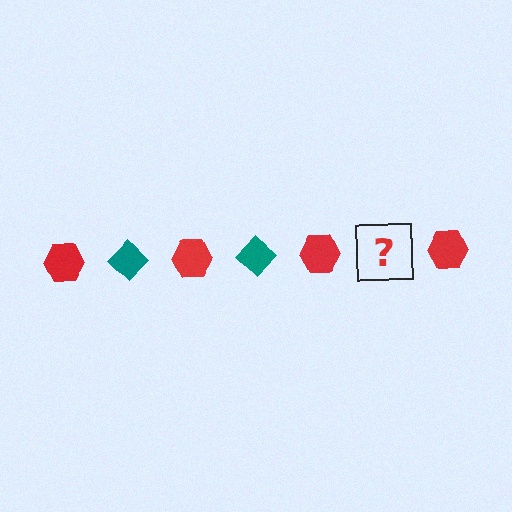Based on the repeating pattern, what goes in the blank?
The blank should be a teal diamond.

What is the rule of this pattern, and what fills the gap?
The rule is that the pattern alternates between red hexagon and teal diamond. The gap should be filled with a teal diamond.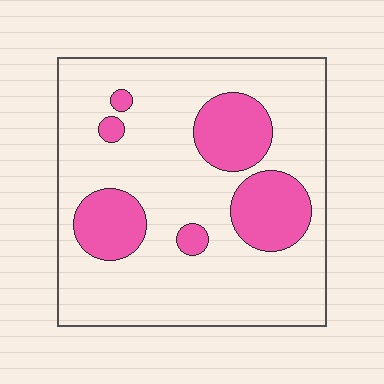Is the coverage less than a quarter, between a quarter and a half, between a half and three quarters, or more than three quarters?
Less than a quarter.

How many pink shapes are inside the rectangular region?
6.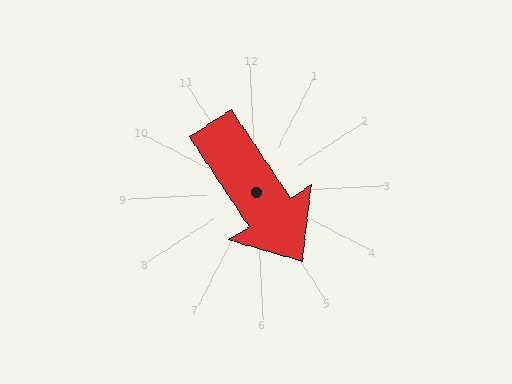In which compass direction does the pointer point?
Southeast.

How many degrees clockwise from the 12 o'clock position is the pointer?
Approximately 149 degrees.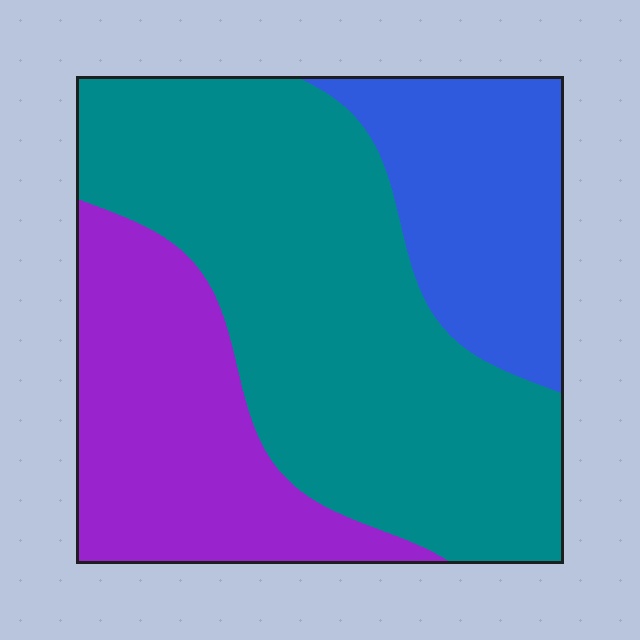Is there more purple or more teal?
Teal.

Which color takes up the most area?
Teal, at roughly 50%.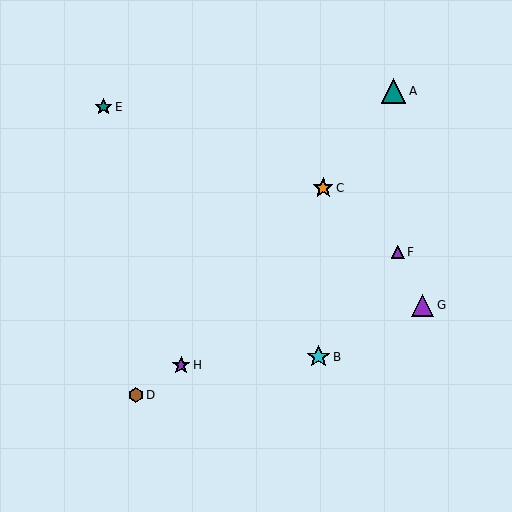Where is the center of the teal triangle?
The center of the teal triangle is at (394, 91).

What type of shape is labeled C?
Shape C is an orange star.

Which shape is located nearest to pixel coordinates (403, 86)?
The teal triangle (labeled A) at (394, 91) is nearest to that location.